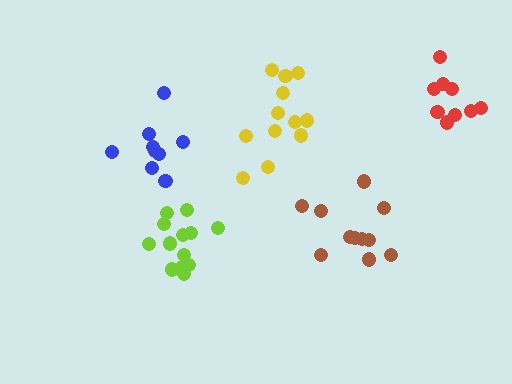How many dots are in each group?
Group 1: 9 dots, Group 2: 9 dots, Group 3: 11 dots, Group 4: 12 dots, Group 5: 13 dots (54 total).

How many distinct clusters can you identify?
There are 5 distinct clusters.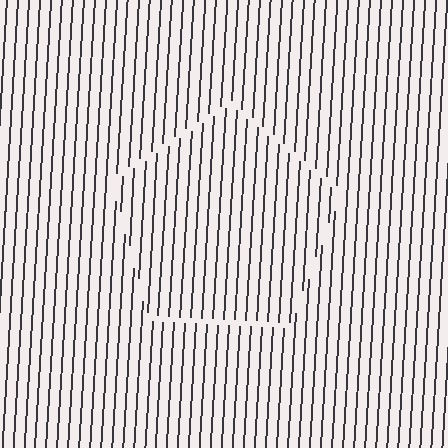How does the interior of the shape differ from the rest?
The interior of the shape contains the same grating, shifted by half a period — the contour is defined by the phase discontinuity where line-ends from the inner and outer gratings abut.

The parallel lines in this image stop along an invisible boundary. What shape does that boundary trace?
An illusory pentagon. The interior of the shape contains the same grating, shifted by half a period — the contour is defined by the phase discontinuity where line-ends from the inner and outer gratings abut.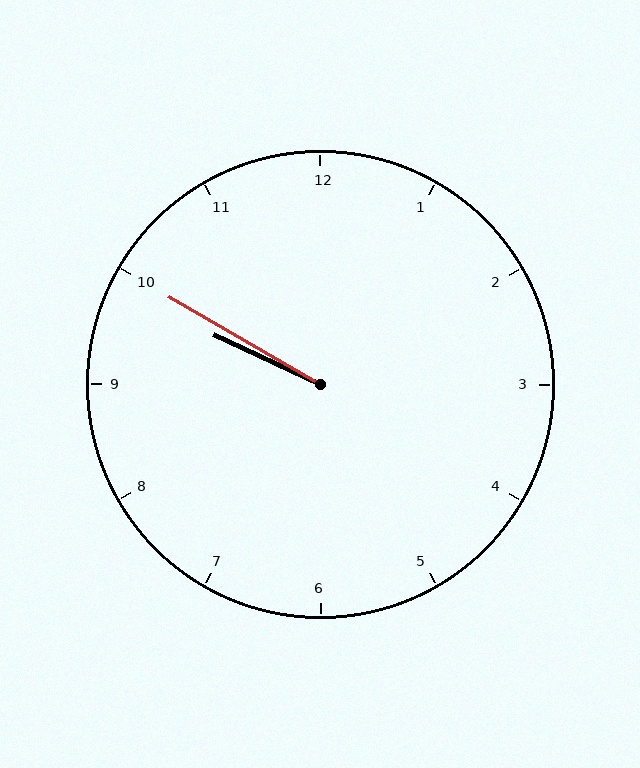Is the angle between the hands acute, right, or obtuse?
It is acute.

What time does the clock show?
9:50.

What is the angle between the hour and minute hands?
Approximately 5 degrees.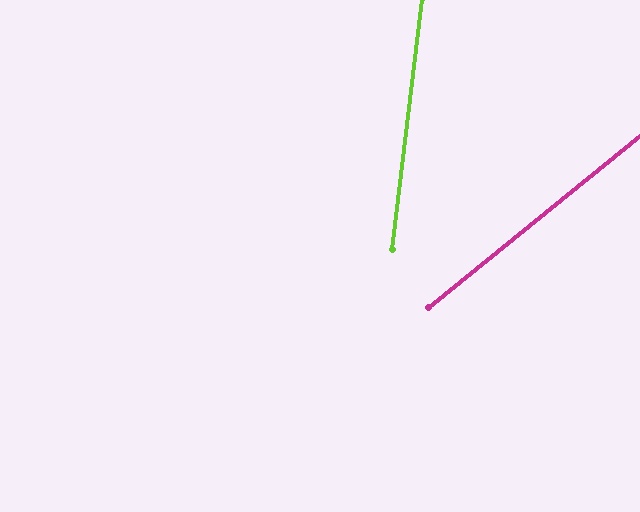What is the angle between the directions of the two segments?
Approximately 44 degrees.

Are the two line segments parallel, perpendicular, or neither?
Neither parallel nor perpendicular — they differ by about 44°.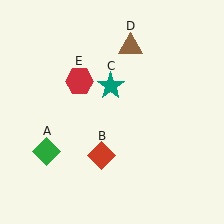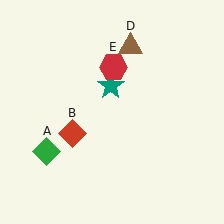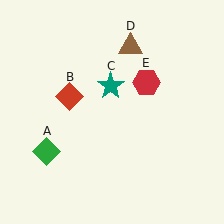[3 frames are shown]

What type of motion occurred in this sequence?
The red diamond (object B), red hexagon (object E) rotated clockwise around the center of the scene.